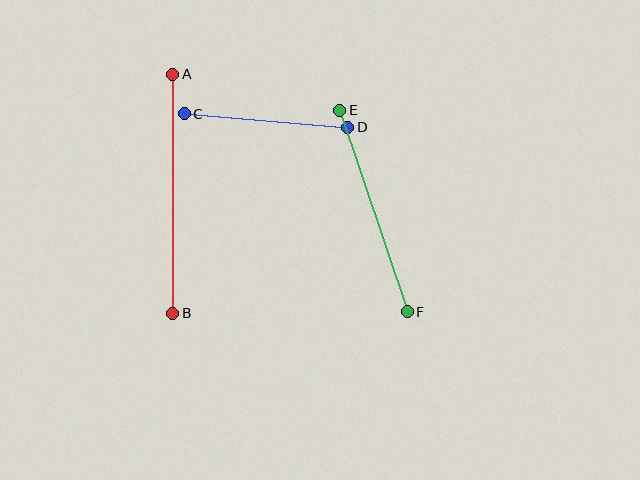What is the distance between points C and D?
The distance is approximately 164 pixels.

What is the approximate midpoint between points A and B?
The midpoint is at approximately (173, 194) pixels.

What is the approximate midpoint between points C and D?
The midpoint is at approximately (266, 121) pixels.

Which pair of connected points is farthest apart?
Points A and B are farthest apart.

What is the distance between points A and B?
The distance is approximately 239 pixels.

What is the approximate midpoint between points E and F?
The midpoint is at approximately (374, 211) pixels.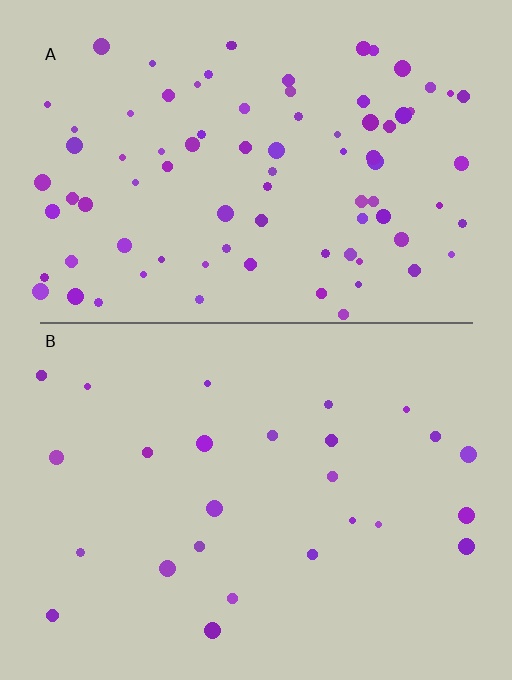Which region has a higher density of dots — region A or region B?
A (the top).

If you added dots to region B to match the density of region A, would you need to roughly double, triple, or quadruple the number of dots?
Approximately triple.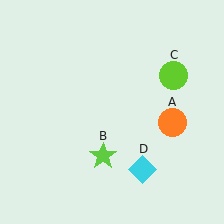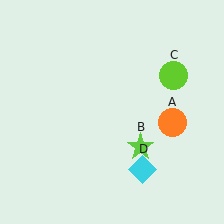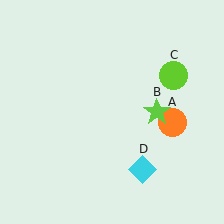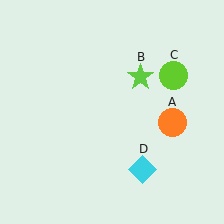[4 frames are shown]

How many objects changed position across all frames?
1 object changed position: lime star (object B).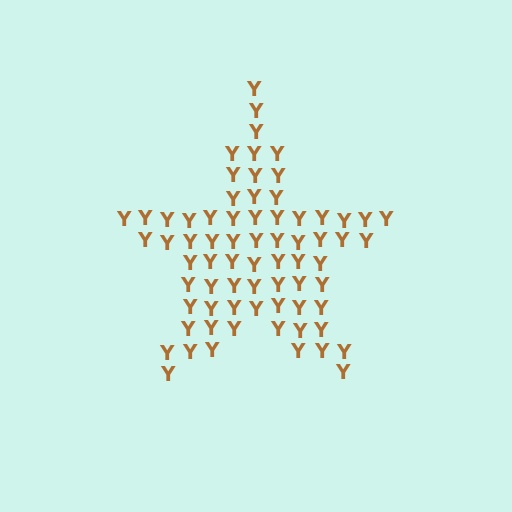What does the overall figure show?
The overall figure shows a star.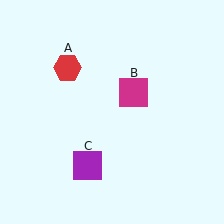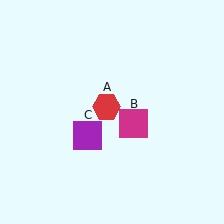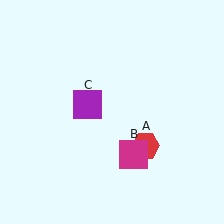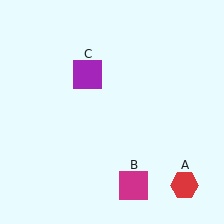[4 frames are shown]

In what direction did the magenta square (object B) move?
The magenta square (object B) moved down.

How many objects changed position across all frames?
3 objects changed position: red hexagon (object A), magenta square (object B), purple square (object C).